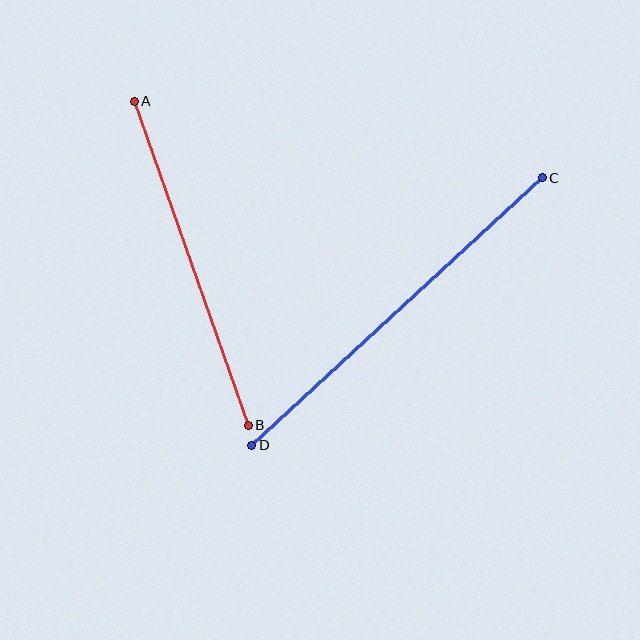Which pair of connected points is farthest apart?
Points C and D are farthest apart.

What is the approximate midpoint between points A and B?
The midpoint is at approximately (191, 263) pixels.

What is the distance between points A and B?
The distance is approximately 344 pixels.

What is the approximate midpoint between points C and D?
The midpoint is at approximately (397, 311) pixels.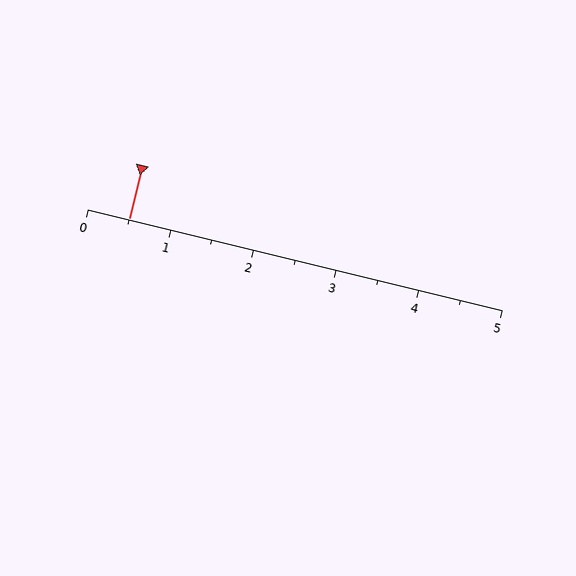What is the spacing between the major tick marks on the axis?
The major ticks are spaced 1 apart.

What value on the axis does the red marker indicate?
The marker indicates approximately 0.5.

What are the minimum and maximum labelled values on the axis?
The axis runs from 0 to 5.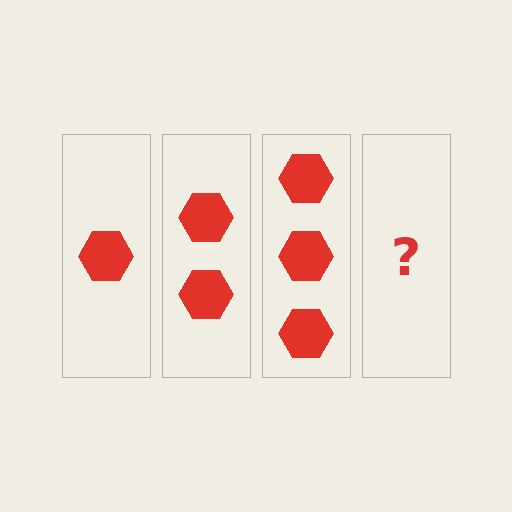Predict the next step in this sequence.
The next step is 4 hexagons.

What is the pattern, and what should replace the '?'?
The pattern is that each step adds one more hexagon. The '?' should be 4 hexagons.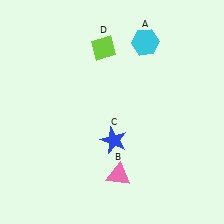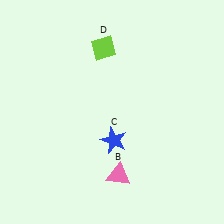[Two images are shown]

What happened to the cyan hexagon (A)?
The cyan hexagon (A) was removed in Image 2. It was in the top-right area of Image 1.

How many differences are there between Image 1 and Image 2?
There is 1 difference between the two images.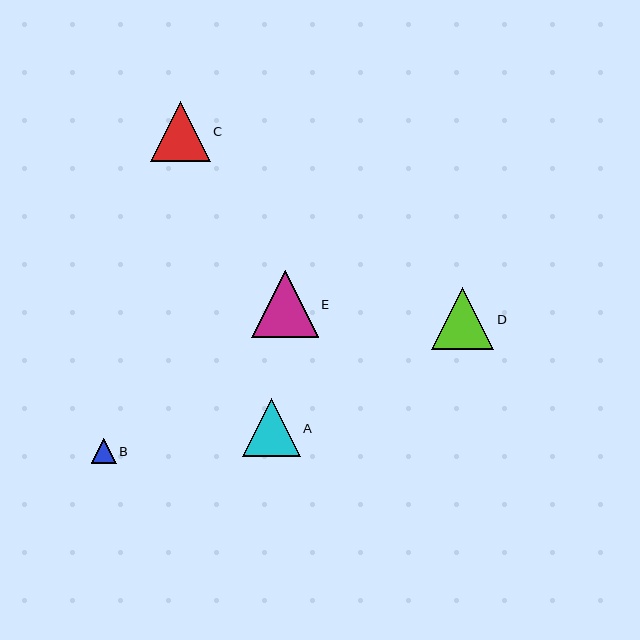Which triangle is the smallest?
Triangle B is the smallest with a size of approximately 25 pixels.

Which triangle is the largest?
Triangle E is the largest with a size of approximately 67 pixels.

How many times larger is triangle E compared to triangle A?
Triangle E is approximately 1.1 times the size of triangle A.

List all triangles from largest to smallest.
From largest to smallest: E, D, C, A, B.